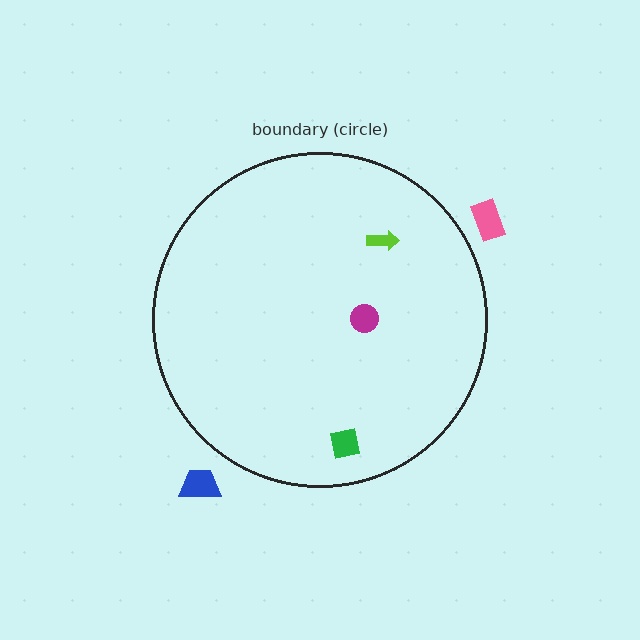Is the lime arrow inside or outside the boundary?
Inside.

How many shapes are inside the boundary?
3 inside, 2 outside.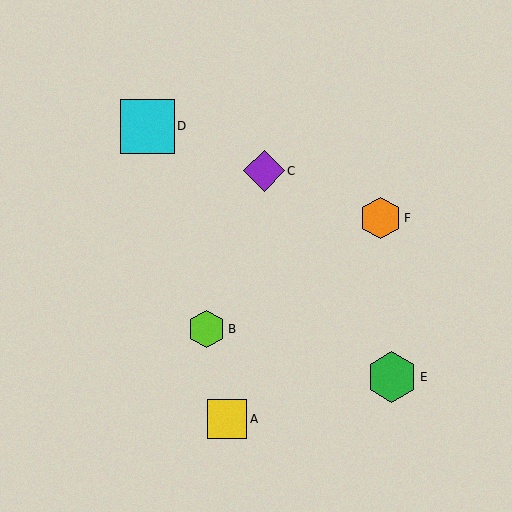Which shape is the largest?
The cyan square (labeled D) is the largest.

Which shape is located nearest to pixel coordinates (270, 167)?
The purple diamond (labeled C) at (264, 171) is nearest to that location.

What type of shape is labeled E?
Shape E is a green hexagon.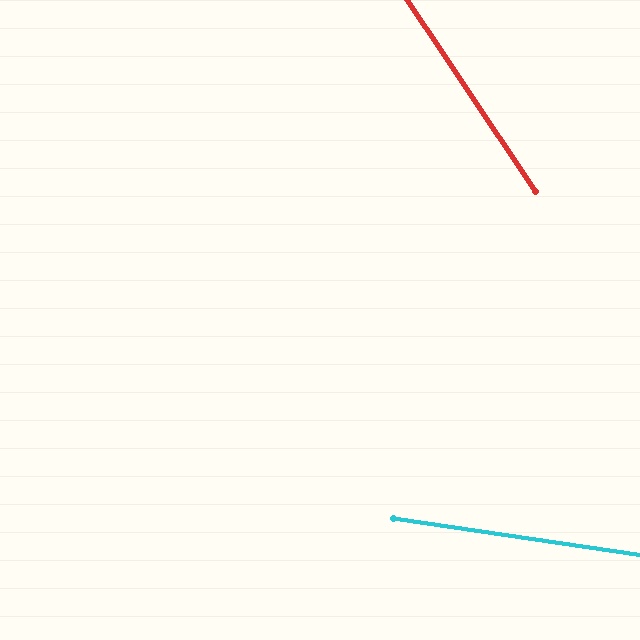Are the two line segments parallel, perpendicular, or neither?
Neither parallel nor perpendicular — they differ by about 48°.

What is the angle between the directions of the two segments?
Approximately 48 degrees.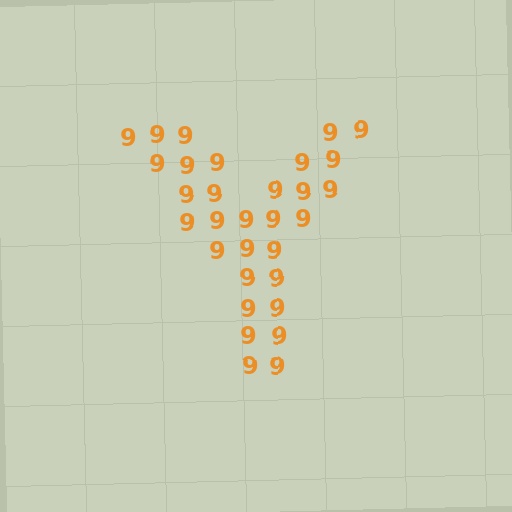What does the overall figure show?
The overall figure shows the letter Y.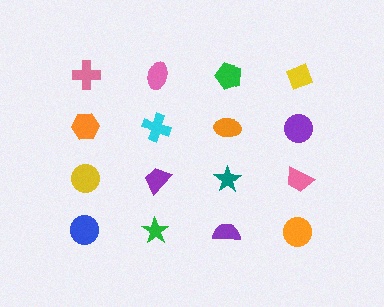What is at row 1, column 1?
A pink cross.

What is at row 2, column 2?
A cyan cross.